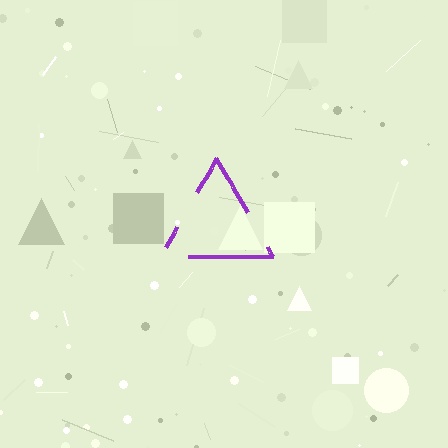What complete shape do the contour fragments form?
The contour fragments form a triangle.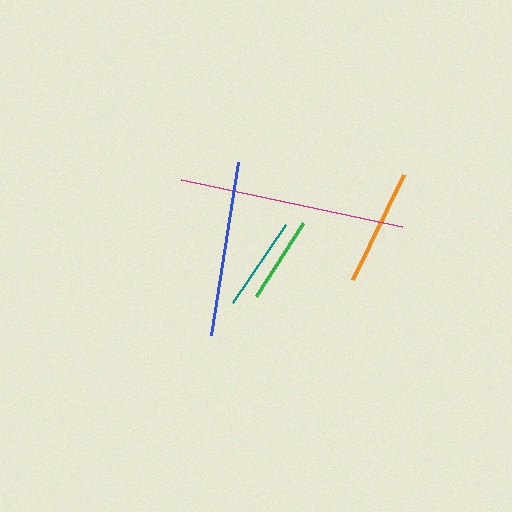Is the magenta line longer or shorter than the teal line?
The magenta line is longer than the teal line.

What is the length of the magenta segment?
The magenta segment is approximately 226 pixels long.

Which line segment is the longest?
The magenta line is the longest at approximately 226 pixels.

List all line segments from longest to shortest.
From longest to shortest: magenta, blue, orange, teal, green.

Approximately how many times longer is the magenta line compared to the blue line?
The magenta line is approximately 1.3 times the length of the blue line.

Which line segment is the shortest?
The green line is the shortest at approximately 87 pixels.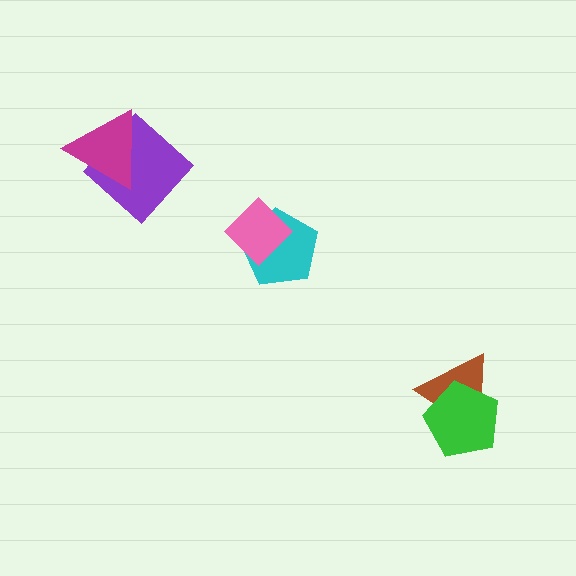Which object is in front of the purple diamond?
The magenta triangle is in front of the purple diamond.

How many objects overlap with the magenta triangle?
1 object overlaps with the magenta triangle.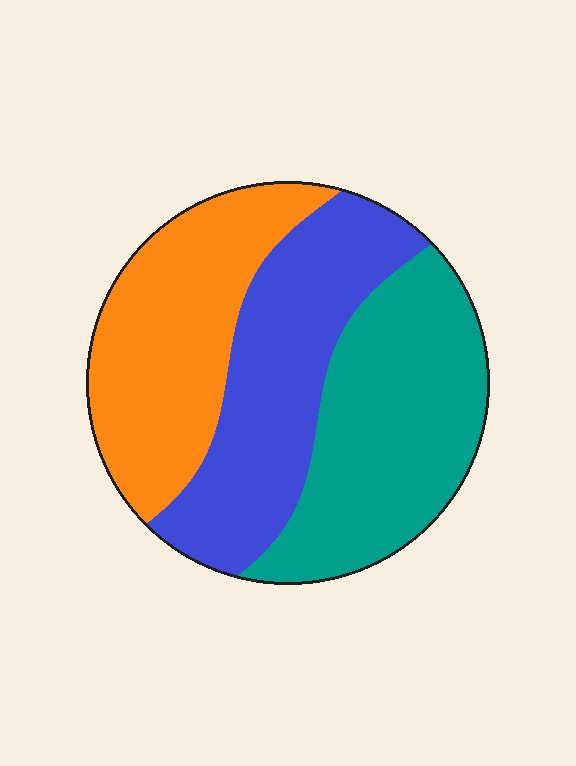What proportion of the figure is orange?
Orange takes up between a sixth and a third of the figure.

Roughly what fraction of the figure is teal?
Teal covers about 35% of the figure.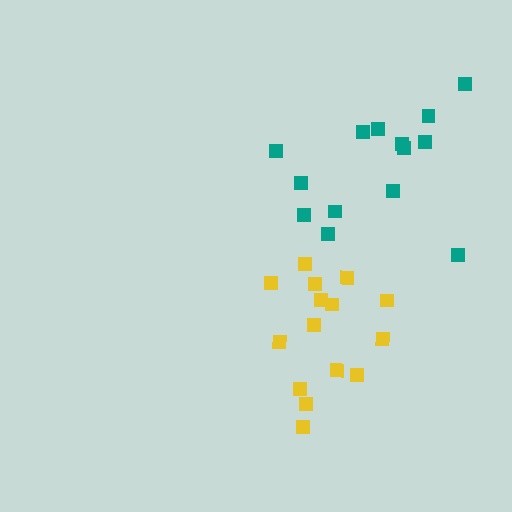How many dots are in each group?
Group 1: 15 dots, Group 2: 14 dots (29 total).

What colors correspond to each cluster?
The clusters are colored: yellow, teal.